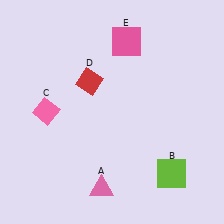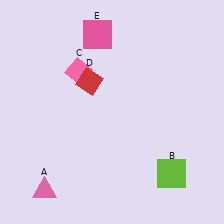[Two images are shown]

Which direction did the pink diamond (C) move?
The pink diamond (C) moved up.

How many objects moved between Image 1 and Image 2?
3 objects moved between the two images.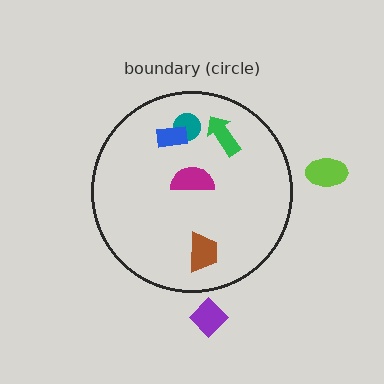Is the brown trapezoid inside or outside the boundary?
Inside.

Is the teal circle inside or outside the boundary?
Inside.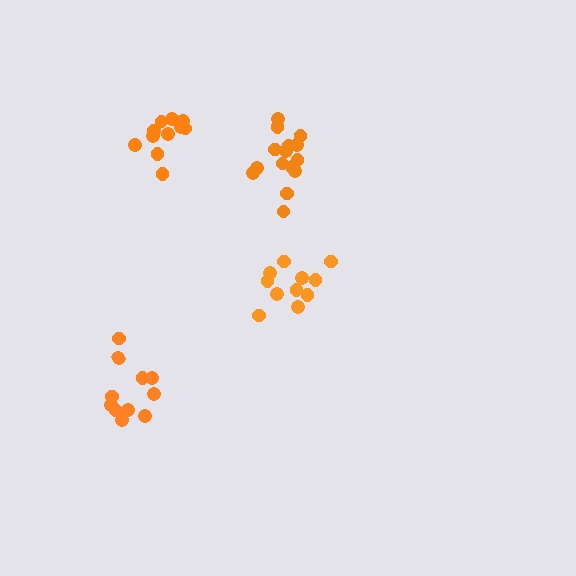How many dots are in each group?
Group 1: 11 dots, Group 2: 11 dots, Group 3: 11 dots, Group 4: 15 dots (48 total).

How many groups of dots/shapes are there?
There are 4 groups.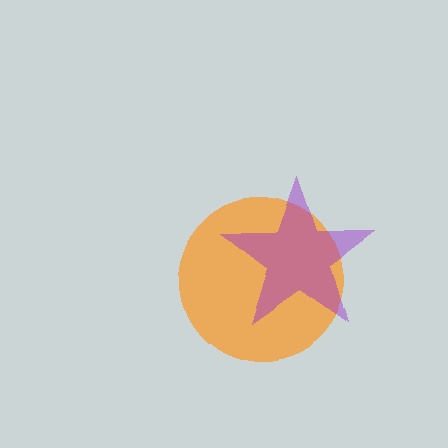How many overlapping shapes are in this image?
There are 2 overlapping shapes in the image.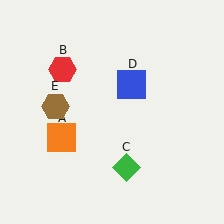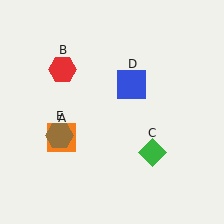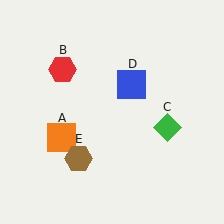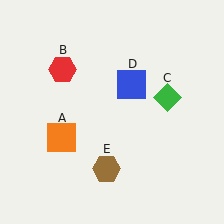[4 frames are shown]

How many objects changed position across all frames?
2 objects changed position: green diamond (object C), brown hexagon (object E).